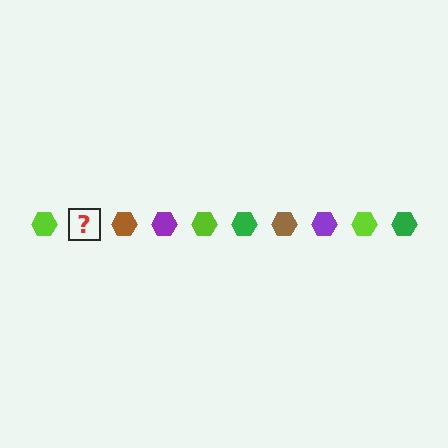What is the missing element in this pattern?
The missing element is a green hexagon.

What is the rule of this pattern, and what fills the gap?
The rule is that the pattern cycles through lime, green, brown, purple hexagons. The gap should be filled with a green hexagon.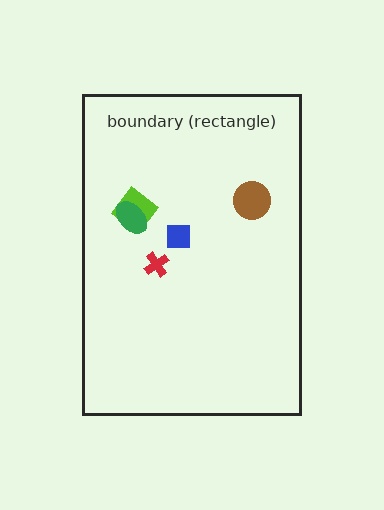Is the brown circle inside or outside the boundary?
Inside.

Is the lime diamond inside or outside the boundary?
Inside.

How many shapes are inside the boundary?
5 inside, 0 outside.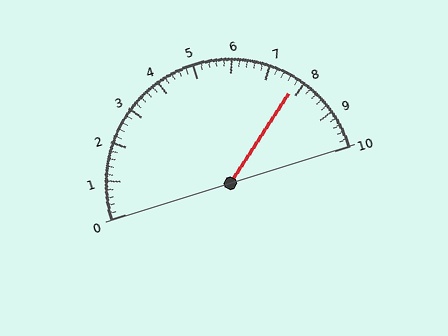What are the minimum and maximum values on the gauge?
The gauge ranges from 0 to 10.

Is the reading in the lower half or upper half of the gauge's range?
The reading is in the upper half of the range (0 to 10).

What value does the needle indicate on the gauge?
The needle indicates approximately 7.8.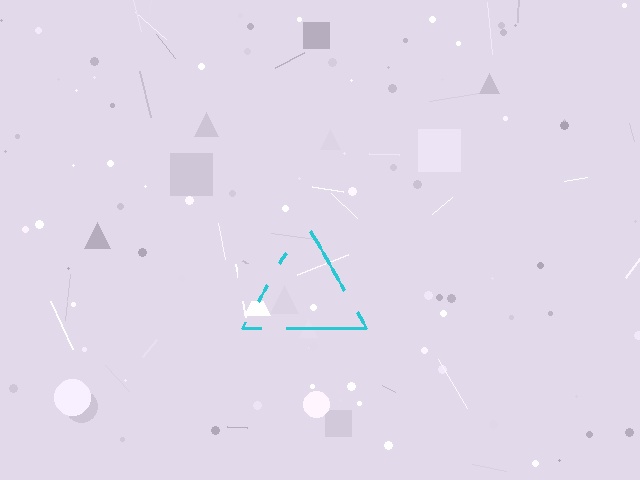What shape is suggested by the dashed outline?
The dashed outline suggests a triangle.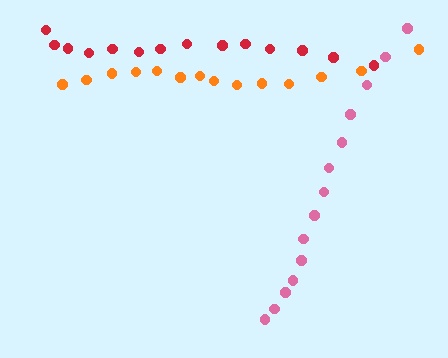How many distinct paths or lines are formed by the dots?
There are 3 distinct paths.